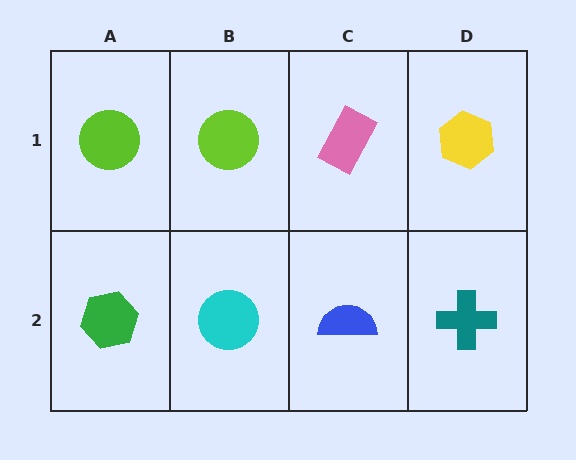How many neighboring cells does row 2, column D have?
2.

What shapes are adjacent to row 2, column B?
A lime circle (row 1, column B), a green hexagon (row 2, column A), a blue semicircle (row 2, column C).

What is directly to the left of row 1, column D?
A pink rectangle.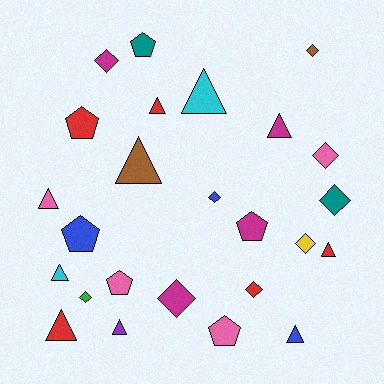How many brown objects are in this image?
There are 2 brown objects.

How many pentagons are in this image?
There are 6 pentagons.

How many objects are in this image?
There are 25 objects.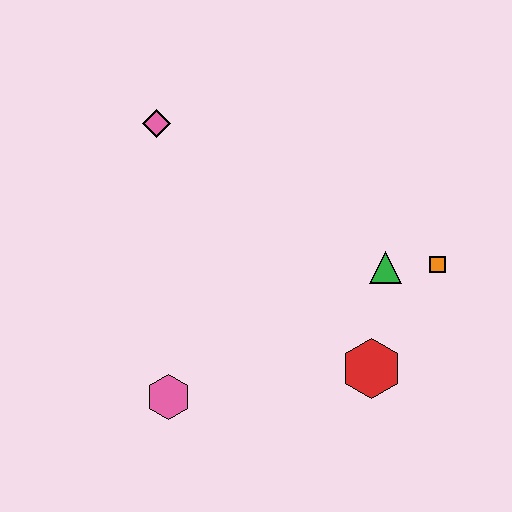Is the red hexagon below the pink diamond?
Yes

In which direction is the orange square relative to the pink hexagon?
The orange square is to the right of the pink hexagon.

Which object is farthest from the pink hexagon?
The orange square is farthest from the pink hexagon.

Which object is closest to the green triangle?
The orange square is closest to the green triangle.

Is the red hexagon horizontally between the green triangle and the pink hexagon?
Yes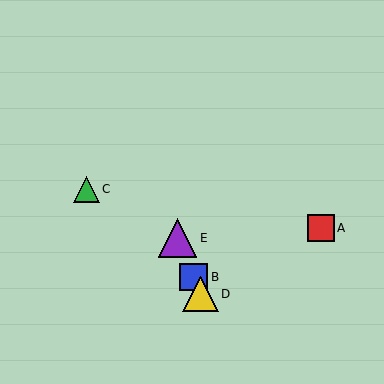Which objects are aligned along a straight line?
Objects B, D, E are aligned along a straight line.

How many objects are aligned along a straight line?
3 objects (B, D, E) are aligned along a straight line.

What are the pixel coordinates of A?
Object A is at (321, 228).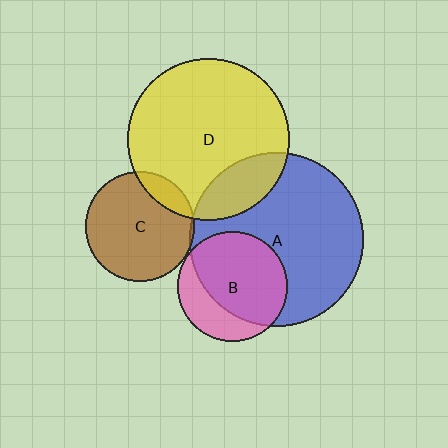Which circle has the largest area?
Circle A (blue).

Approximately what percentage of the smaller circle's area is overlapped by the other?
Approximately 5%.